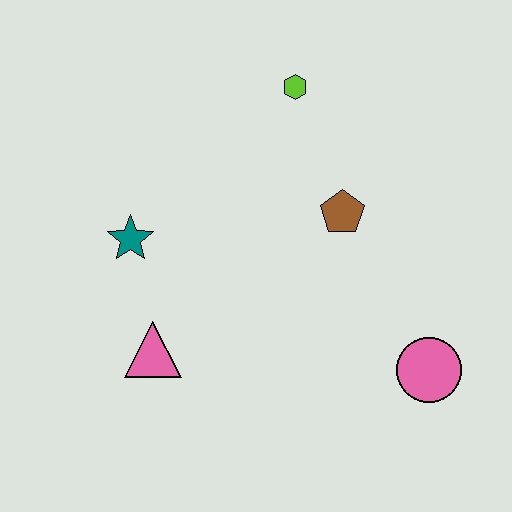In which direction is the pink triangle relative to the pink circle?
The pink triangle is to the left of the pink circle.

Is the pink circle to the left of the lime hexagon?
No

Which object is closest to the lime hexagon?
The brown pentagon is closest to the lime hexagon.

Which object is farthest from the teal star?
The pink circle is farthest from the teal star.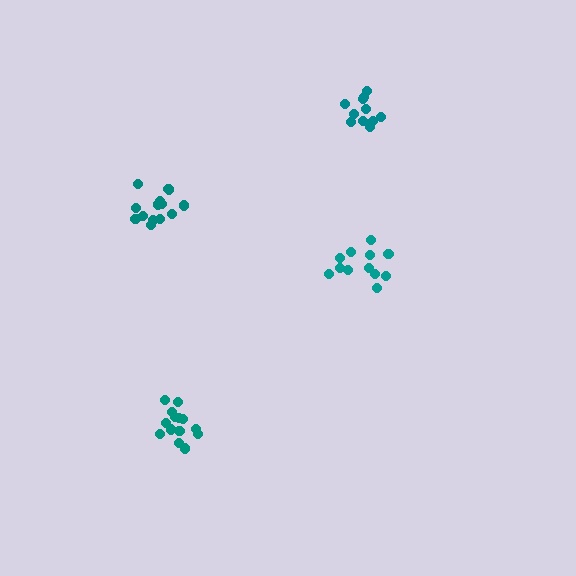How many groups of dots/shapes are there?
There are 4 groups.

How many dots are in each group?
Group 1: 12 dots, Group 2: 14 dots, Group 3: 11 dots, Group 4: 14 dots (51 total).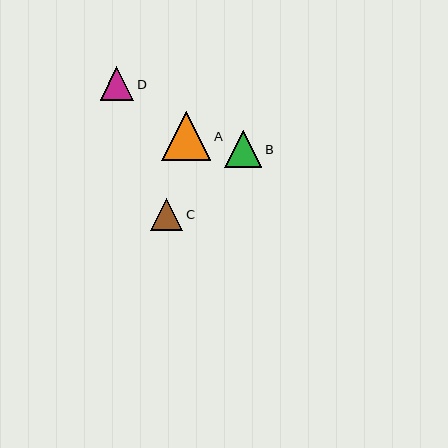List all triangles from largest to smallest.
From largest to smallest: A, B, D, C.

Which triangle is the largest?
Triangle A is the largest with a size of approximately 49 pixels.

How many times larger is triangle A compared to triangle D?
Triangle A is approximately 1.5 times the size of triangle D.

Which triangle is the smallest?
Triangle C is the smallest with a size of approximately 32 pixels.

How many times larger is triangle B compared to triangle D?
Triangle B is approximately 1.1 times the size of triangle D.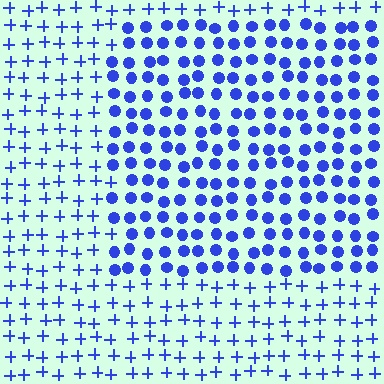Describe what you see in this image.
The image is filled with small blue elements arranged in a uniform grid. A rectangle-shaped region contains circles, while the surrounding area contains plus signs. The boundary is defined purely by the change in element shape.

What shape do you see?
I see a rectangle.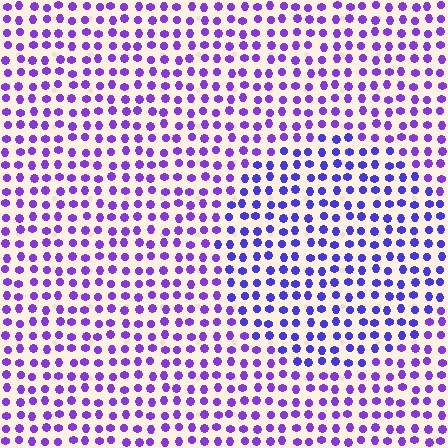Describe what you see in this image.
The image is filled with small purple elements in a uniform arrangement. A circle-shaped region is visible where the elements are tinted to a slightly different hue, forming a subtle color boundary.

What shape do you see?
I see a circle.